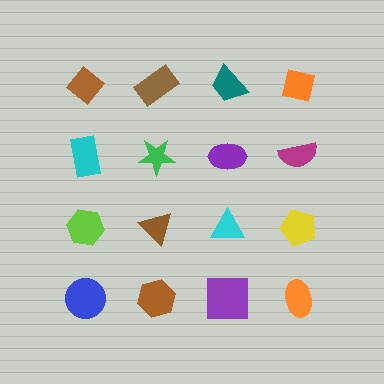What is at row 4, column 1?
A blue circle.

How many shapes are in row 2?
4 shapes.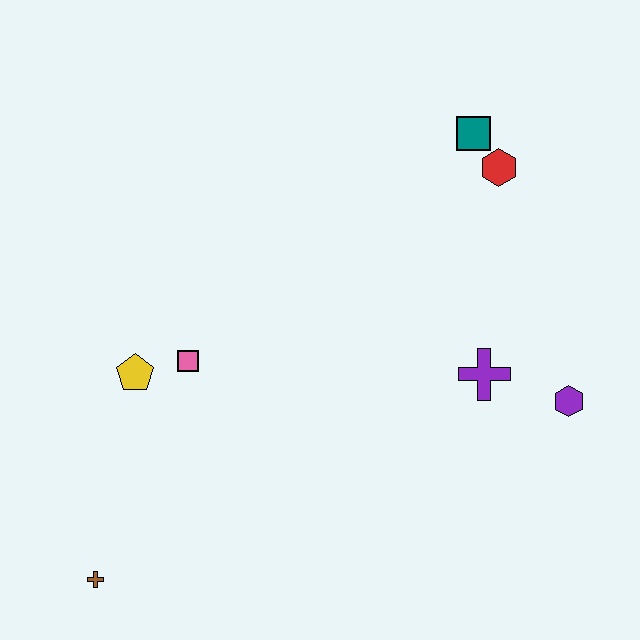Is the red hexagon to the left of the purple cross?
No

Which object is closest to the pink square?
The yellow pentagon is closest to the pink square.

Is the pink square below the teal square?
Yes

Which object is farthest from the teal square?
The brown cross is farthest from the teal square.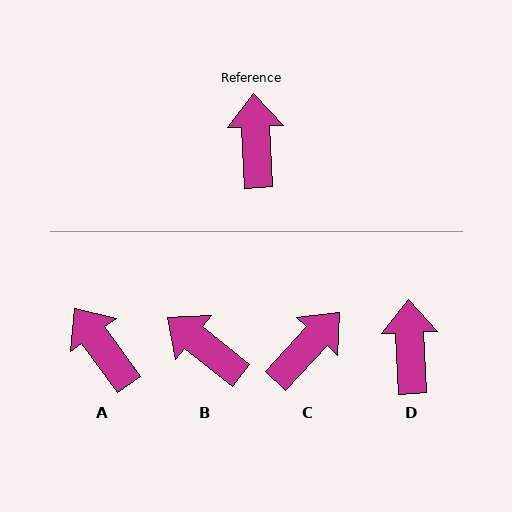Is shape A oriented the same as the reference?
No, it is off by about 33 degrees.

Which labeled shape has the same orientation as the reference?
D.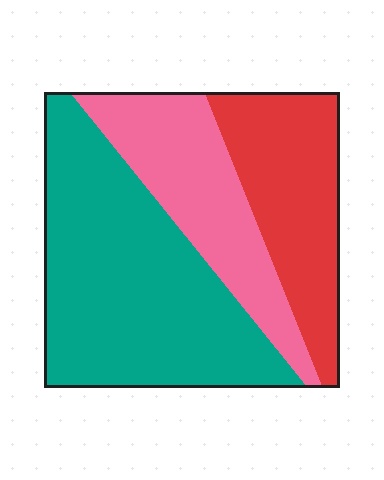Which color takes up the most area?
Teal, at roughly 50%.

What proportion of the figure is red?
Red takes up about one quarter (1/4) of the figure.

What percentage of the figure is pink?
Pink takes up about one quarter (1/4) of the figure.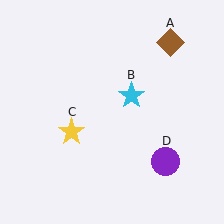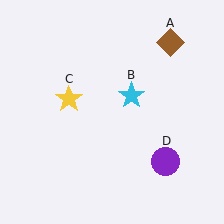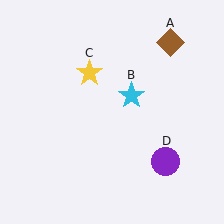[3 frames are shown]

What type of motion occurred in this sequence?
The yellow star (object C) rotated clockwise around the center of the scene.